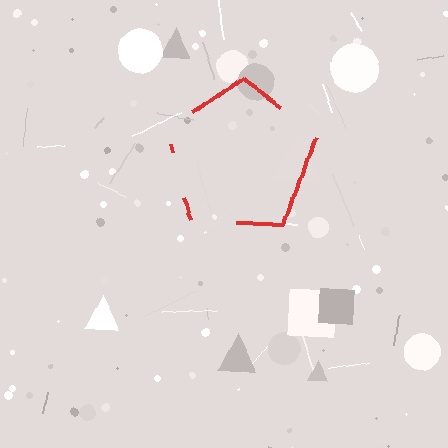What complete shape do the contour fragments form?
The contour fragments form a pentagon.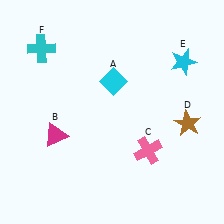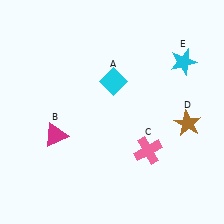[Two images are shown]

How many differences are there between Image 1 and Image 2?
There is 1 difference between the two images.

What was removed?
The cyan cross (F) was removed in Image 2.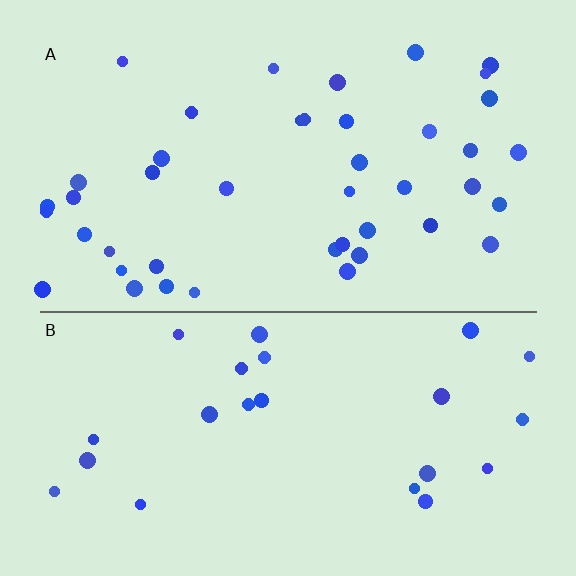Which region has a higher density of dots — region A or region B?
A (the top).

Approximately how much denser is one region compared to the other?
Approximately 1.8× — region A over region B.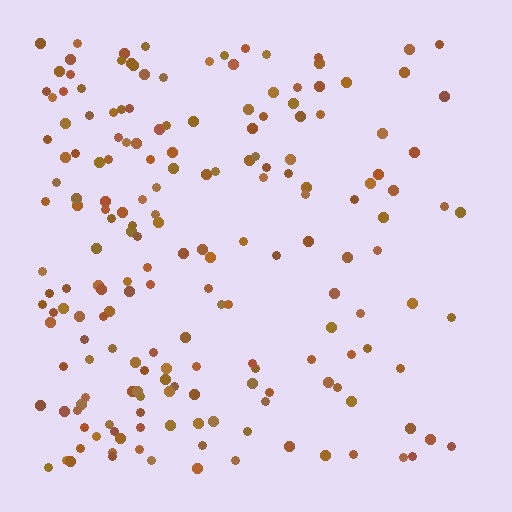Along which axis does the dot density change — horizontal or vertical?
Horizontal.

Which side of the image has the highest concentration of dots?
The left.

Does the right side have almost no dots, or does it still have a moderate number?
Still a moderate number, just noticeably fewer than the left.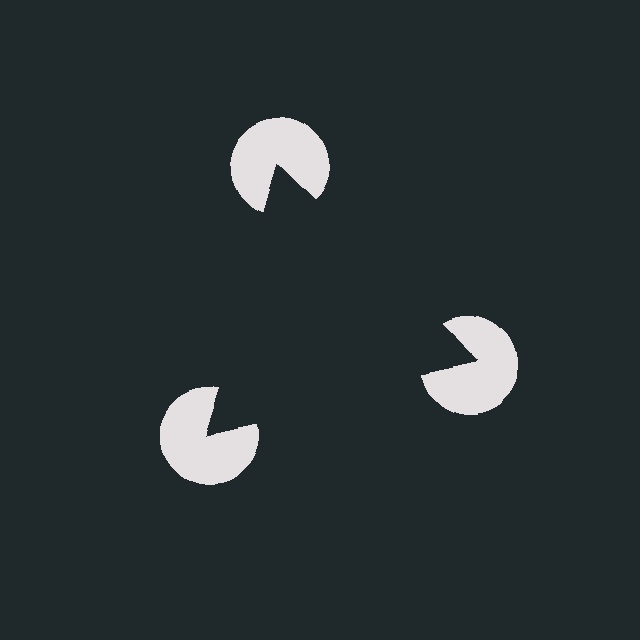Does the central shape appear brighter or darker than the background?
It typically appears slightly darker than the background, even though no actual brightness change is drawn.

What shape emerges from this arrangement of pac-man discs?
An illusory triangle — its edges are inferred from the aligned wedge cuts in the pac-man discs, not physically drawn.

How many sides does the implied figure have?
3 sides.